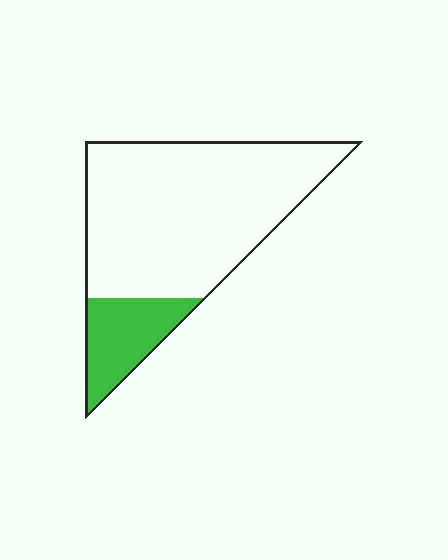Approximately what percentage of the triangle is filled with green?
Approximately 20%.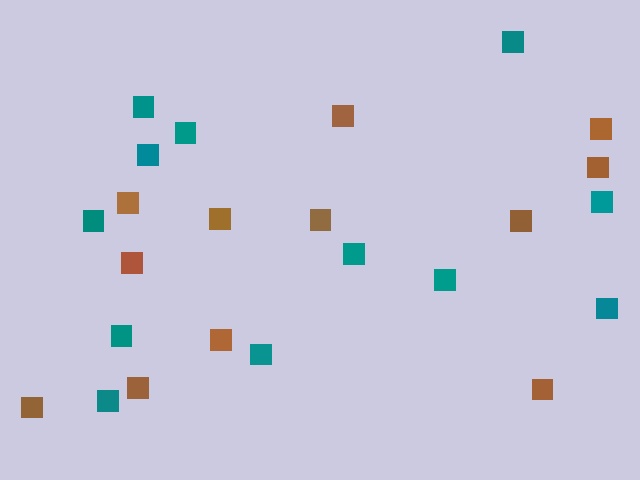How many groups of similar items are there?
There are 2 groups: one group of brown squares (12) and one group of teal squares (12).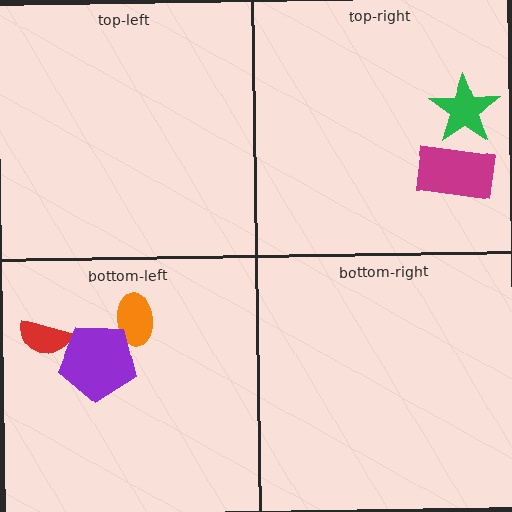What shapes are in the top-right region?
The magenta rectangle, the green star.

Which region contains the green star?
The top-right region.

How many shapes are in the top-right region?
2.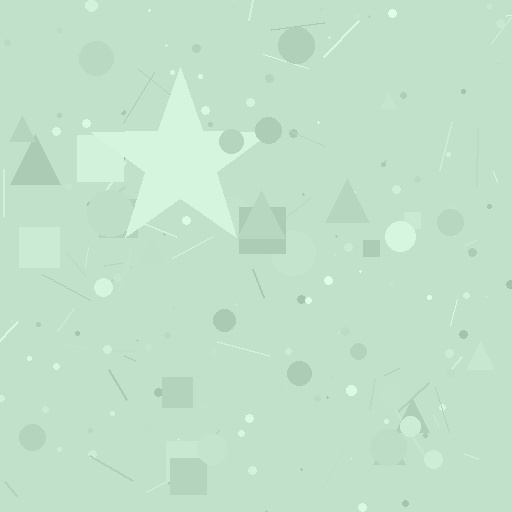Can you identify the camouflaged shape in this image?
The camouflaged shape is a star.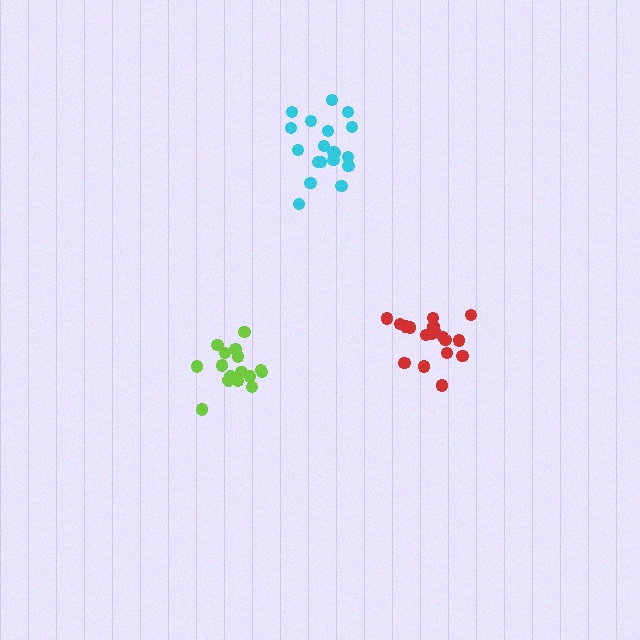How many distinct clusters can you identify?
There are 3 distinct clusters.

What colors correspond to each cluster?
The clusters are colored: cyan, red, lime.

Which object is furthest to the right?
The red cluster is rightmost.